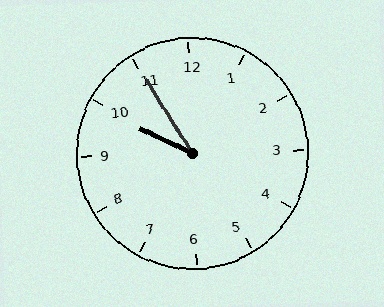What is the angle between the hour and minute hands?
Approximately 32 degrees.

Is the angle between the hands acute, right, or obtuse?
It is acute.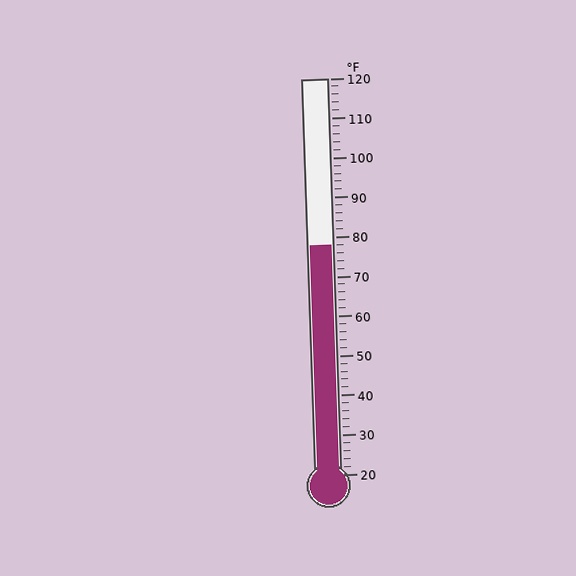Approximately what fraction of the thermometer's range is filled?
The thermometer is filled to approximately 60% of its range.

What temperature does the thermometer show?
The thermometer shows approximately 78°F.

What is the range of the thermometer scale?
The thermometer scale ranges from 20°F to 120°F.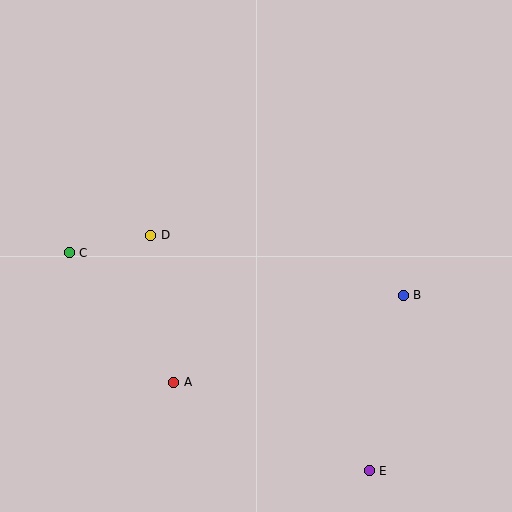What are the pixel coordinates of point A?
Point A is at (174, 382).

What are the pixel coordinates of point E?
Point E is at (369, 471).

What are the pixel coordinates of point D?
Point D is at (151, 235).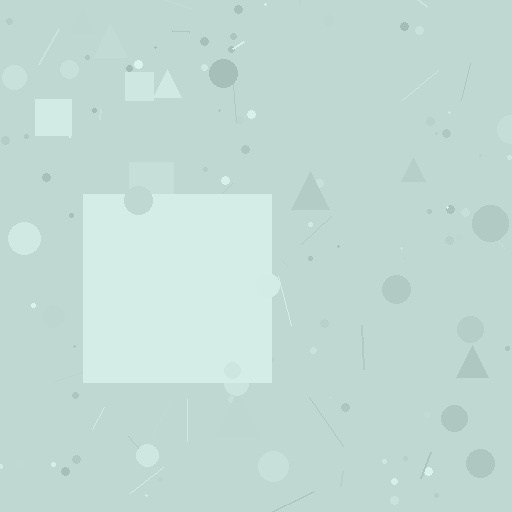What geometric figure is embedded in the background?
A square is embedded in the background.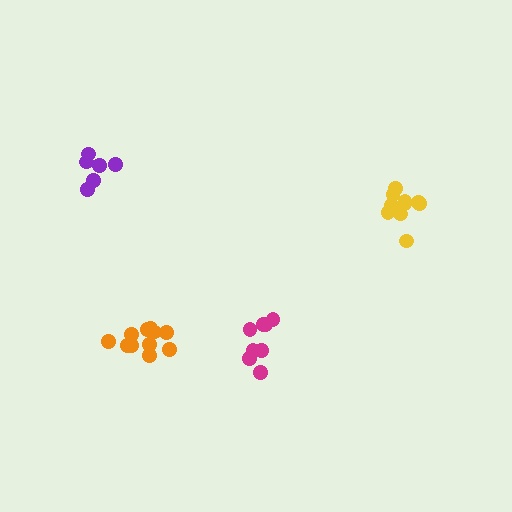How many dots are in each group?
Group 1: 8 dots, Group 2: 10 dots, Group 3: 11 dots, Group 4: 6 dots (35 total).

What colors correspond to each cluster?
The clusters are colored: magenta, yellow, orange, purple.